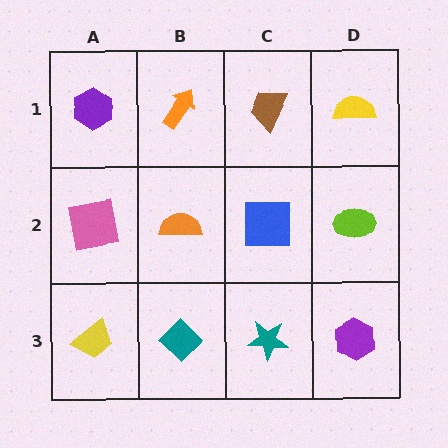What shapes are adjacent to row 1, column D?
A lime ellipse (row 2, column D), a brown trapezoid (row 1, column C).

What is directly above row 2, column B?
An orange arrow.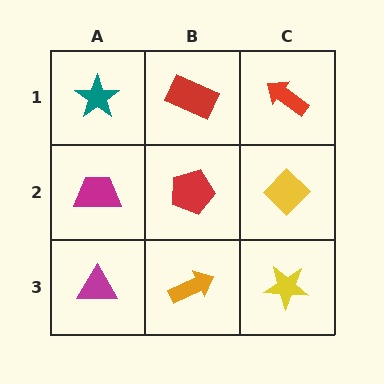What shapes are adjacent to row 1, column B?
A red pentagon (row 2, column B), a teal star (row 1, column A), a red arrow (row 1, column C).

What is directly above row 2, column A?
A teal star.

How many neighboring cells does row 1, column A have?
2.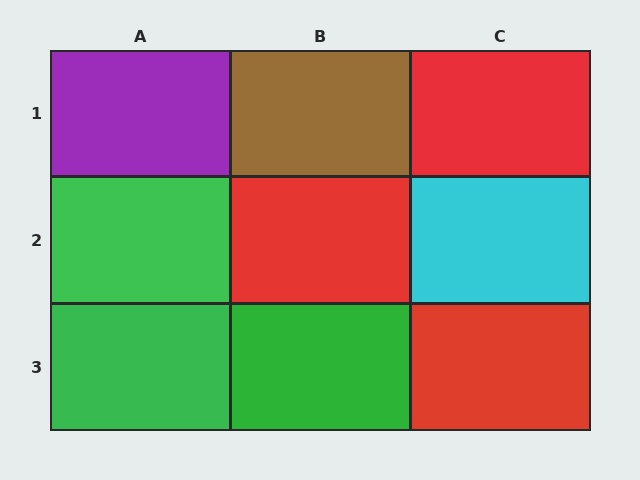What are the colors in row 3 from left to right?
Green, green, red.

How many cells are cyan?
1 cell is cyan.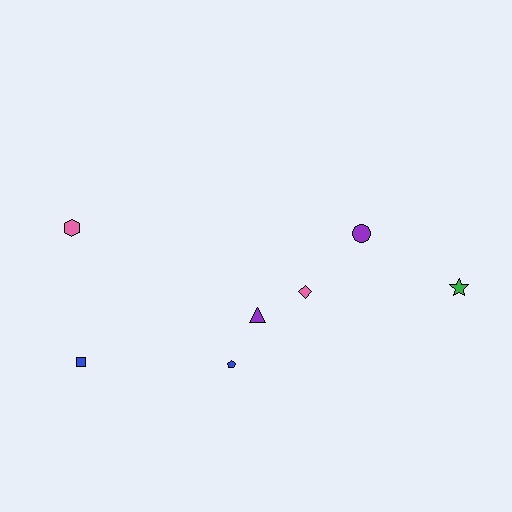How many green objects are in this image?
There is 1 green object.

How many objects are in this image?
There are 7 objects.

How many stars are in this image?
There is 1 star.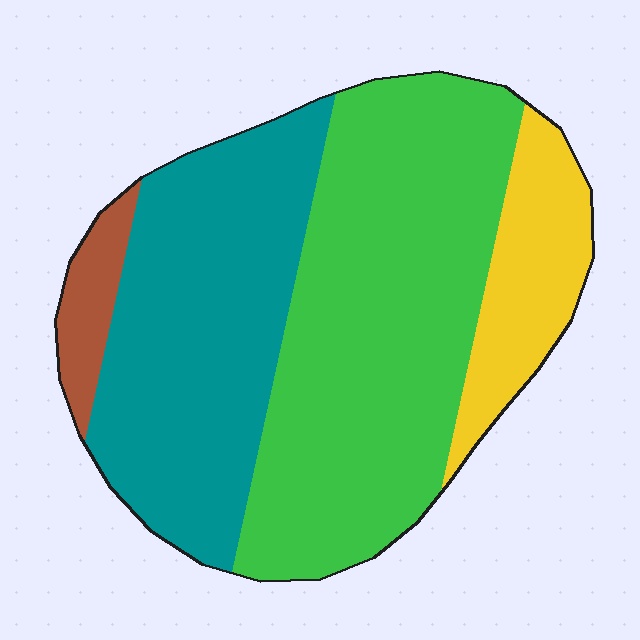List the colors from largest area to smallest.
From largest to smallest: green, teal, yellow, brown.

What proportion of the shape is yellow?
Yellow covers 13% of the shape.